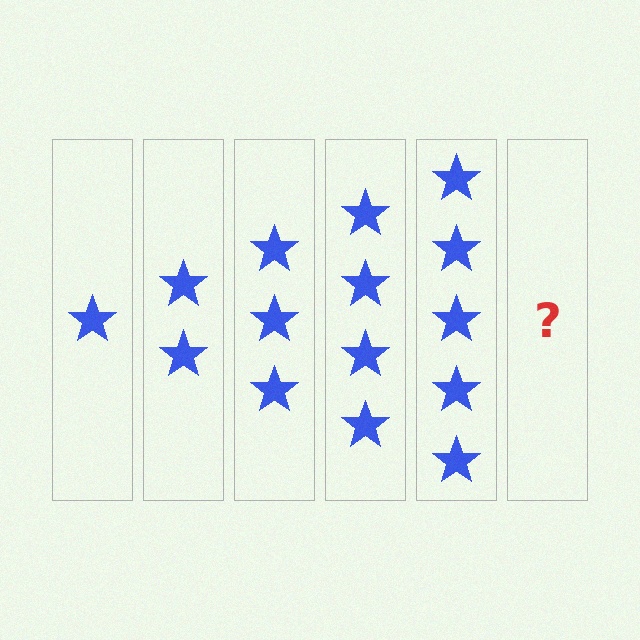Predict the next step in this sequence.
The next step is 6 stars.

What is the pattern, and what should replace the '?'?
The pattern is that each step adds one more star. The '?' should be 6 stars.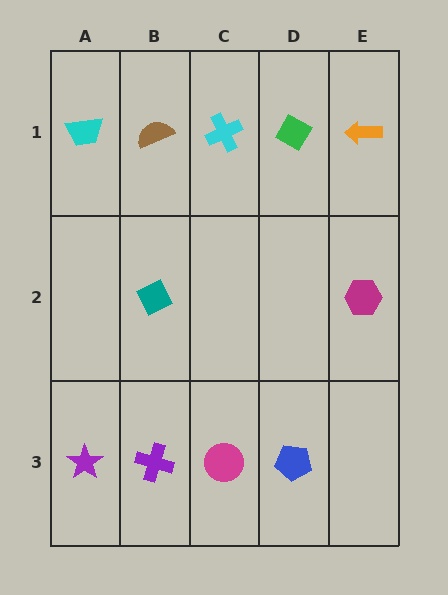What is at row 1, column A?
A cyan trapezoid.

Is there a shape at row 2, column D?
No, that cell is empty.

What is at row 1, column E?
An orange arrow.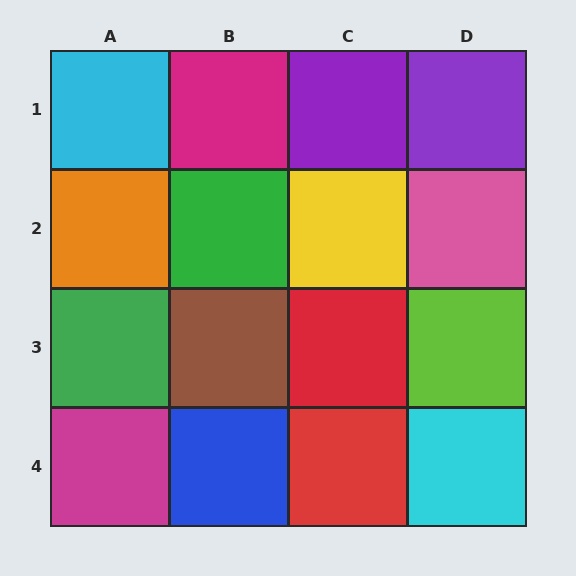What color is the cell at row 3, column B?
Brown.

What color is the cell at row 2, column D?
Pink.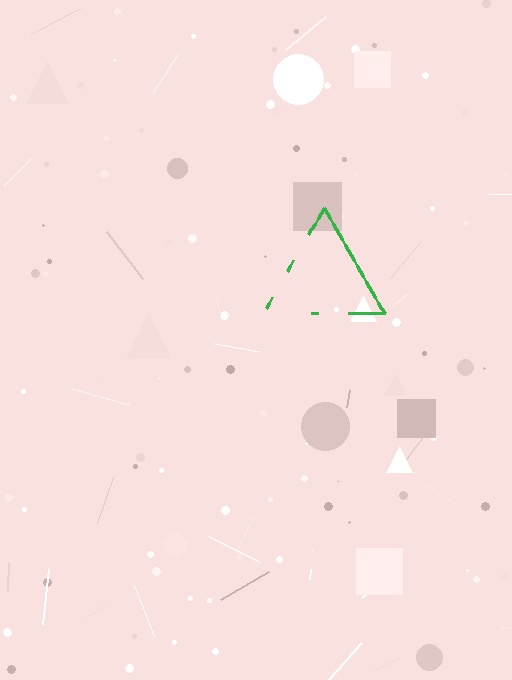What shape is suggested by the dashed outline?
The dashed outline suggests a triangle.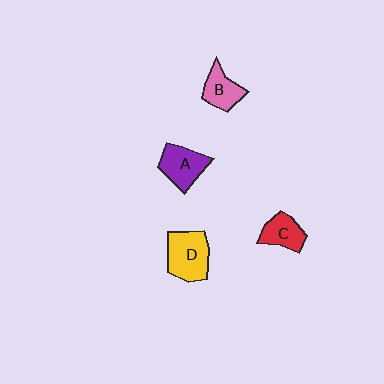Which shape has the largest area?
Shape D (yellow).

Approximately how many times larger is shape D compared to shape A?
Approximately 1.2 times.